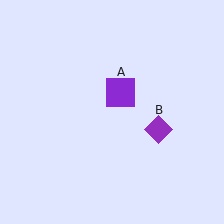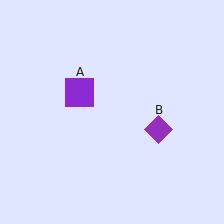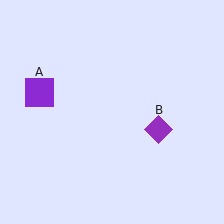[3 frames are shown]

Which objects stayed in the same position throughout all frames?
Purple diamond (object B) remained stationary.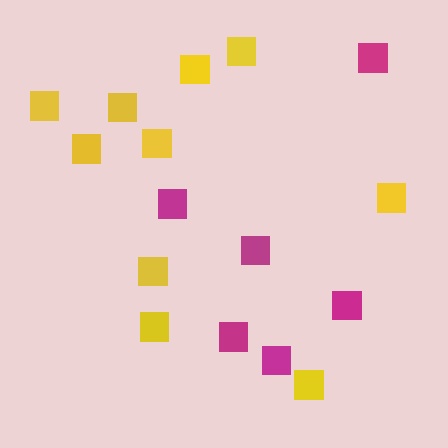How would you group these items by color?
There are 2 groups: one group of yellow squares (10) and one group of magenta squares (6).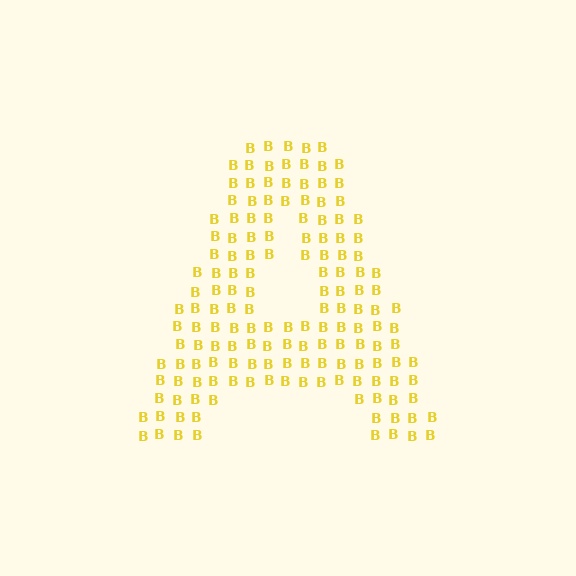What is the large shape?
The large shape is the letter A.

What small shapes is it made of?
It is made of small letter B's.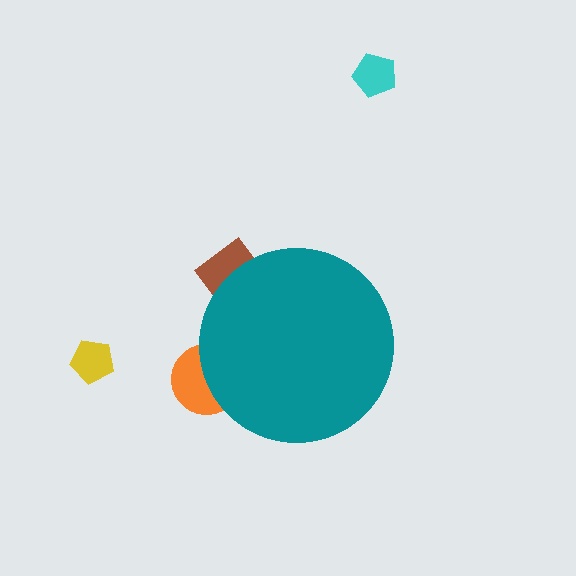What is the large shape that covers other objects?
A teal circle.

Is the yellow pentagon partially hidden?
No, the yellow pentagon is fully visible.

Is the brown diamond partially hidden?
Yes, the brown diamond is partially hidden behind the teal circle.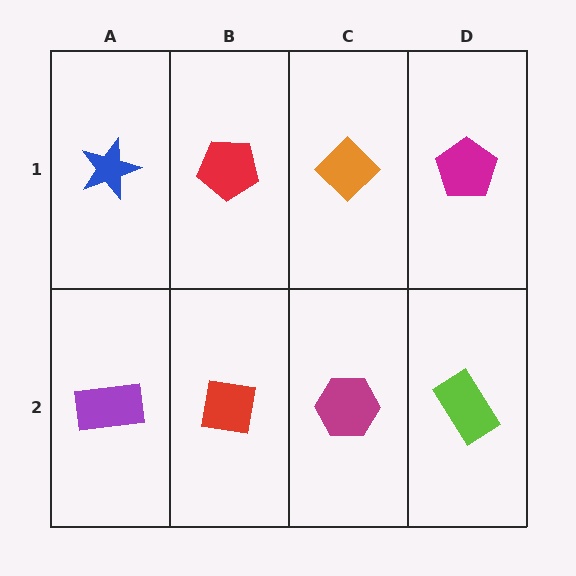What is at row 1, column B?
A red pentagon.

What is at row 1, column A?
A blue star.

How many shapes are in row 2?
4 shapes.